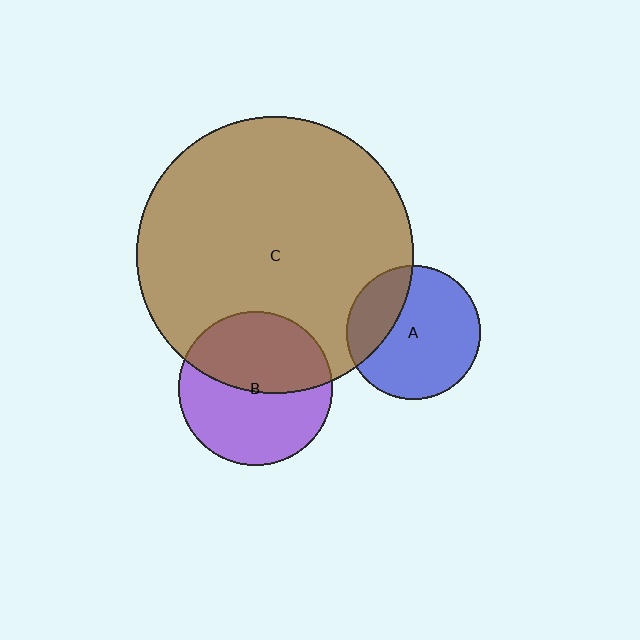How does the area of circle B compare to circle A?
Approximately 1.3 times.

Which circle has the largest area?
Circle C (brown).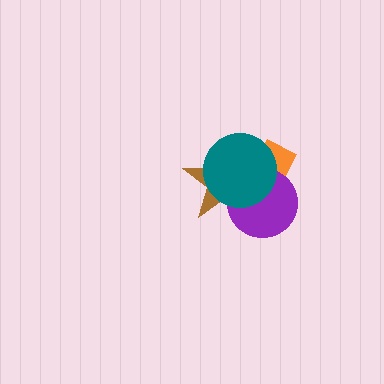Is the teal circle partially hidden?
No, no other shape covers it.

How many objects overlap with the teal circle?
3 objects overlap with the teal circle.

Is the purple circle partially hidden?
Yes, it is partially covered by another shape.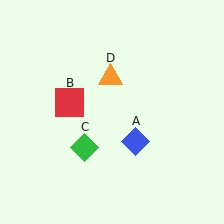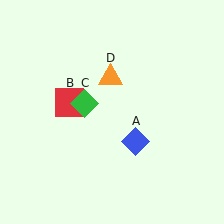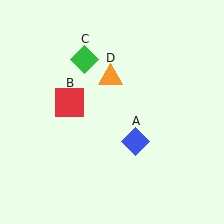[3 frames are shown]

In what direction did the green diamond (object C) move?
The green diamond (object C) moved up.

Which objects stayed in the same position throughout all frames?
Blue diamond (object A) and red square (object B) and orange triangle (object D) remained stationary.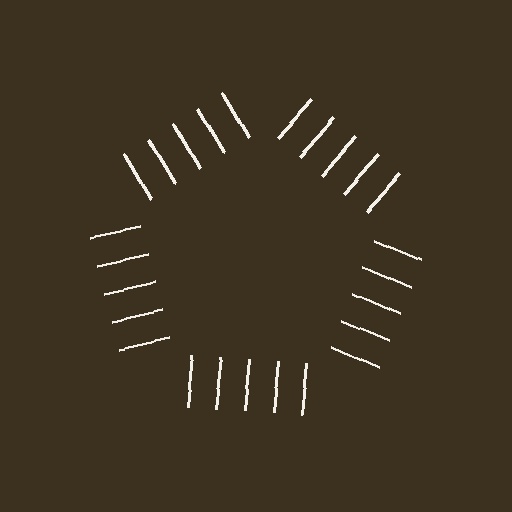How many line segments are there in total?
25 — 5 along each of the 5 edges.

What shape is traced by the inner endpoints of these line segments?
An illusory pentagon — the line segments terminate on its edges but no continuous stroke is drawn.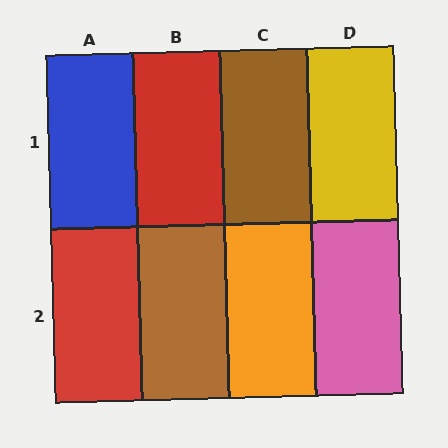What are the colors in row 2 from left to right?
Red, brown, orange, pink.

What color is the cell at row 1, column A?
Blue.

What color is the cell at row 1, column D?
Yellow.